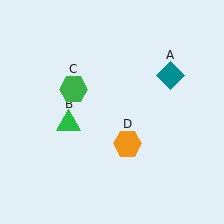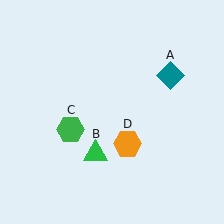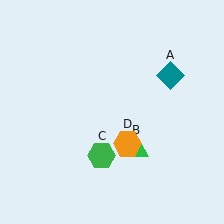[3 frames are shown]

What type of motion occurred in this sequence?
The green triangle (object B), green hexagon (object C) rotated counterclockwise around the center of the scene.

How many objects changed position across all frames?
2 objects changed position: green triangle (object B), green hexagon (object C).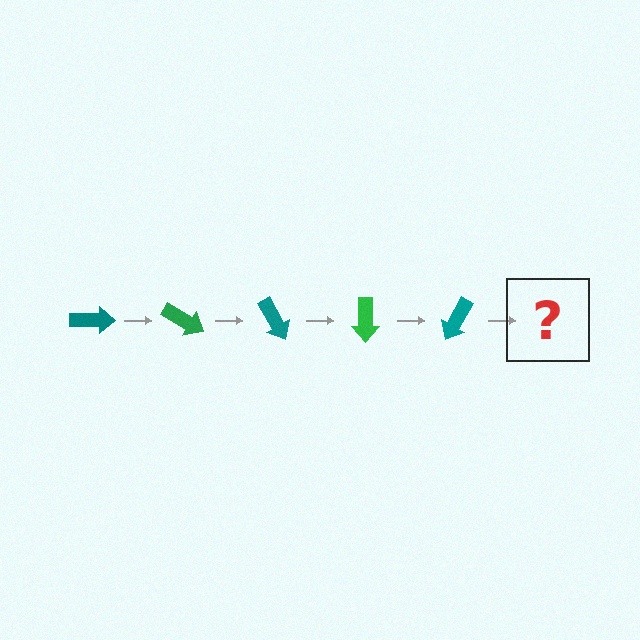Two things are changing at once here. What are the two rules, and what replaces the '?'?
The two rules are that it rotates 30 degrees each step and the color cycles through teal and green. The '?' should be a green arrow, rotated 150 degrees from the start.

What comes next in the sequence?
The next element should be a green arrow, rotated 150 degrees from the start.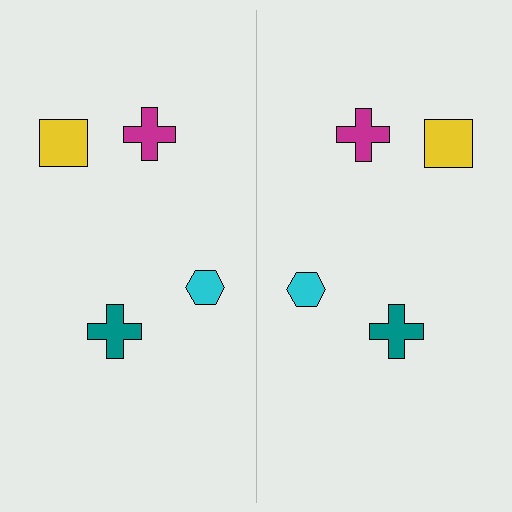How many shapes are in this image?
There are 8 shapes in this image.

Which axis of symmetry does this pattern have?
The pattern has a vertical axis of symmetry running through the center of the image.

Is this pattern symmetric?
Yes, this pattern has bilateral (reflection) symmetry.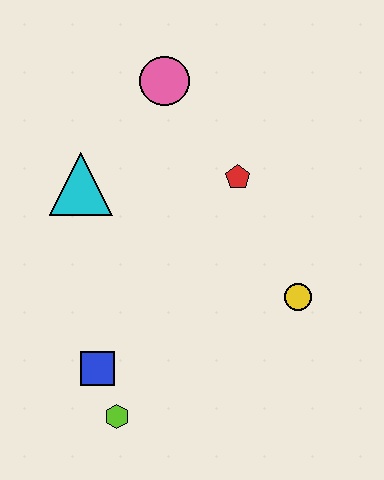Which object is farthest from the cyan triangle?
The yellow circle is farthest from the cyan triangle.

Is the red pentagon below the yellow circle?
No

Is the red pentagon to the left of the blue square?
No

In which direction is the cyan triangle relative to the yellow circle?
The cyan triangle is to the left of the yellow circle.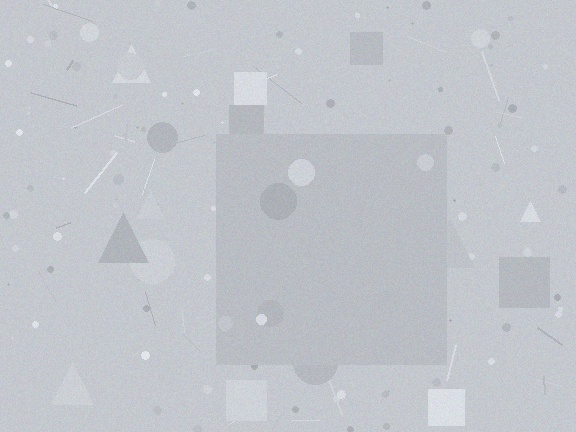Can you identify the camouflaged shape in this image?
The camouflaged shape is a square.